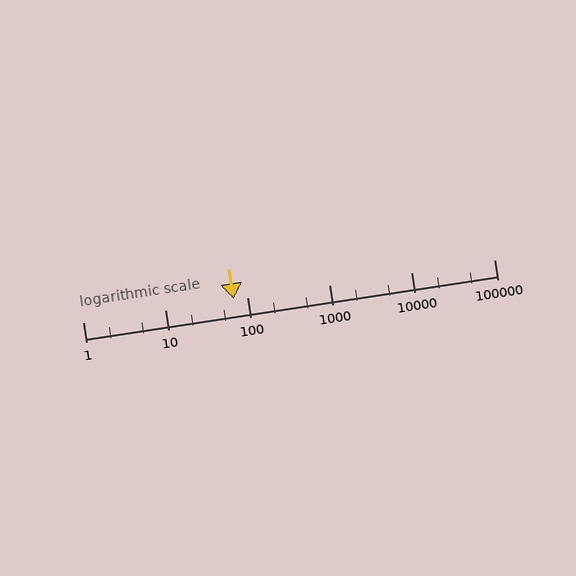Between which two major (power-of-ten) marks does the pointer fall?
The pointer is between 10 and 100.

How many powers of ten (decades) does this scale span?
The scale spans 5 decades, from 1 to 100000.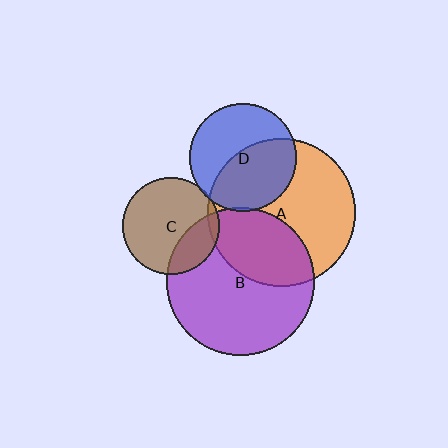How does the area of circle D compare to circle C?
Approximately 1.2 times.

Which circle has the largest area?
Circle A (orange).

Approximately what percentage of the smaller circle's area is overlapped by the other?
Approximately 50%.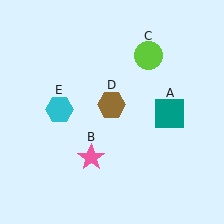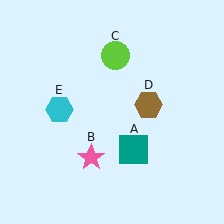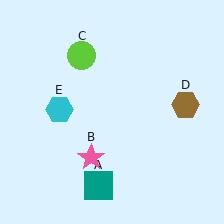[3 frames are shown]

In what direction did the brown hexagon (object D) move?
The brown hexagon (object D) moved right.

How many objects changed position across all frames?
3 objects changed position: teal square (object A), lime circle (object C), brown hexagon (object D).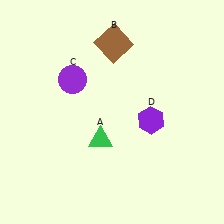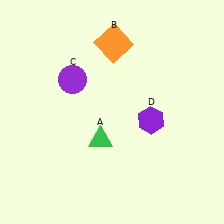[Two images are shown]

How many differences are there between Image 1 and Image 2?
There is 1 difference between the two images.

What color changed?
The square (B) changed from brown in Image 1 to orange in Image 2.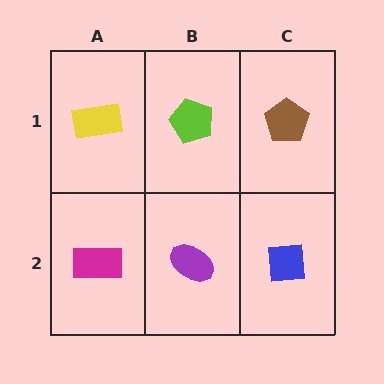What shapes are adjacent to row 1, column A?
A magenta rectangle (row 2, column A), a lime pentagon (row 1, column B).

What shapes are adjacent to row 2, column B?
A lime pentagon (row 1, column B), a magenta rectangle (row 2, column A), a blue square (row 2, column C).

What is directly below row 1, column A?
A magenta rectangle.